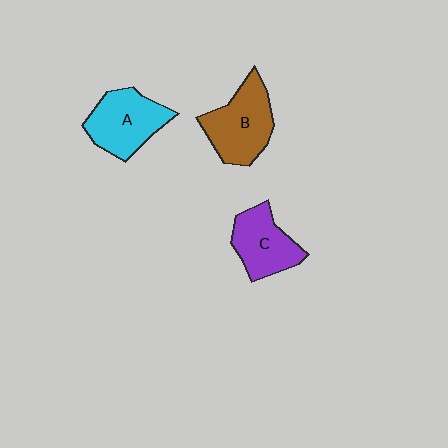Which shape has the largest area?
Shape B (brown).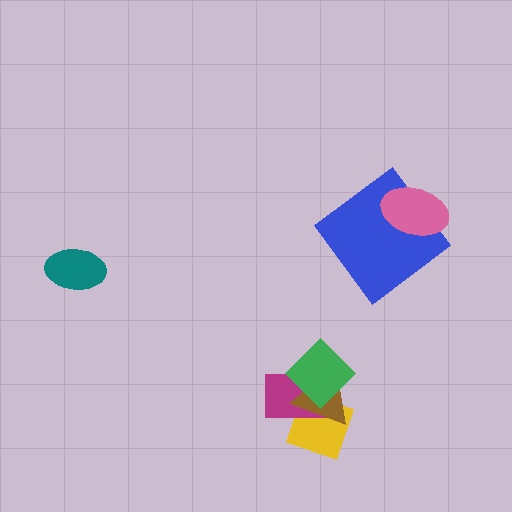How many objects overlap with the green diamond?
3 objects overlap with the green diamond.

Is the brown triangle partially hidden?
Yes, it is partially covered by another shape.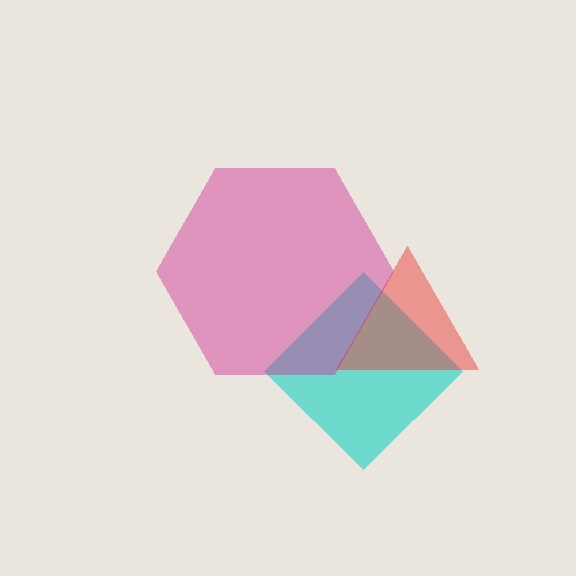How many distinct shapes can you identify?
There are 3 distinct shapes: a cyan diamond, a red triangle, a magenta hexagon.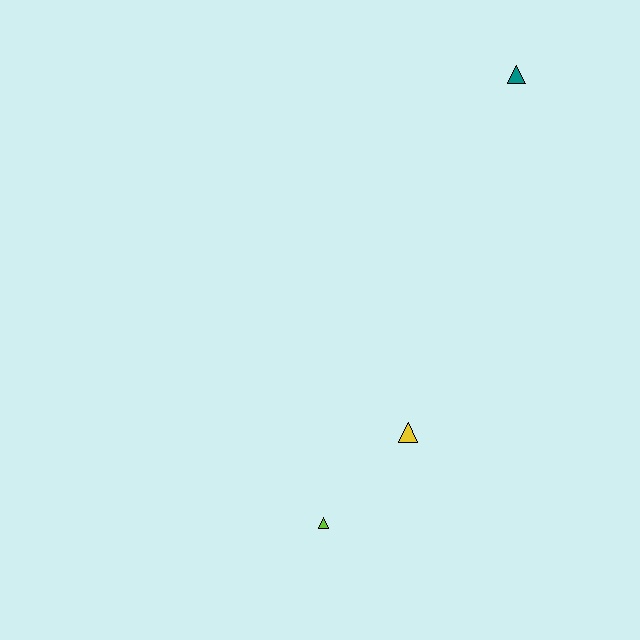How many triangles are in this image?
There are 3 triangles.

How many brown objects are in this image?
There are no brown objects.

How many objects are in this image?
There are 3 objects.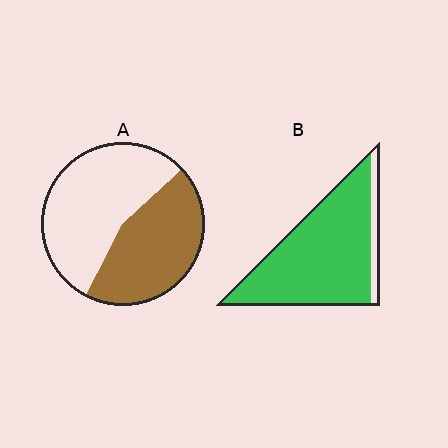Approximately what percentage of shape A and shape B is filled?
A is approximately 45% and B is approximately 90%.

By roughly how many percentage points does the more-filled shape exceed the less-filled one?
By roughly 45 percentage points (B over A).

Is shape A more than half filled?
No.